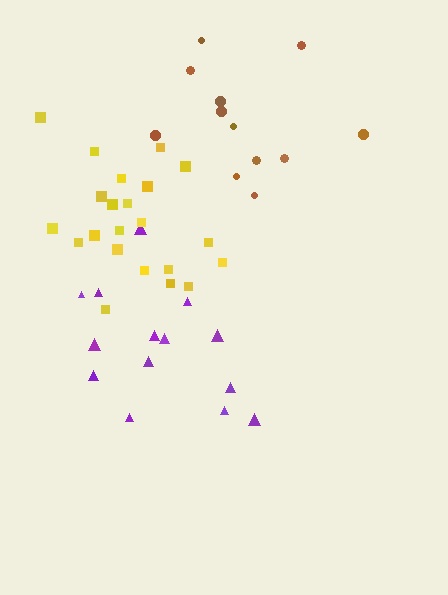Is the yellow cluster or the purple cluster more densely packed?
Yellow.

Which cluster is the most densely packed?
Yellow.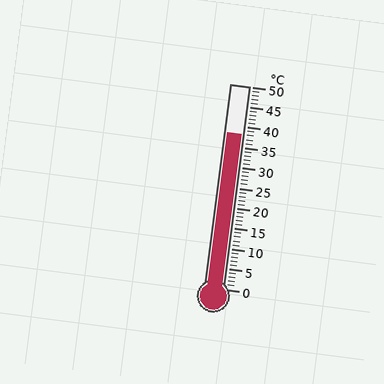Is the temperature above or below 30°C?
The temperature is above 30°C.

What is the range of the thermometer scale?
The thermometer scale ranges from 0°C to 50°C.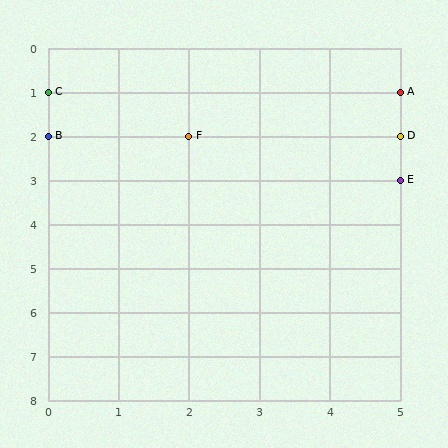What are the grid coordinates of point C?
Point C is at grid coordinates (0, 1).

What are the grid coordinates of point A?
Point A is at grid coordinates (5, 1).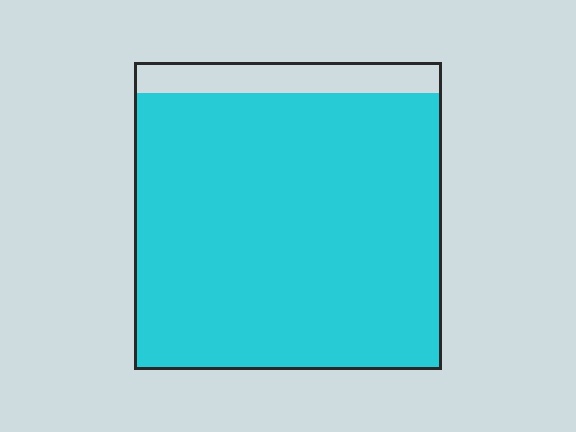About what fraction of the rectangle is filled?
About nine tenths (9/10).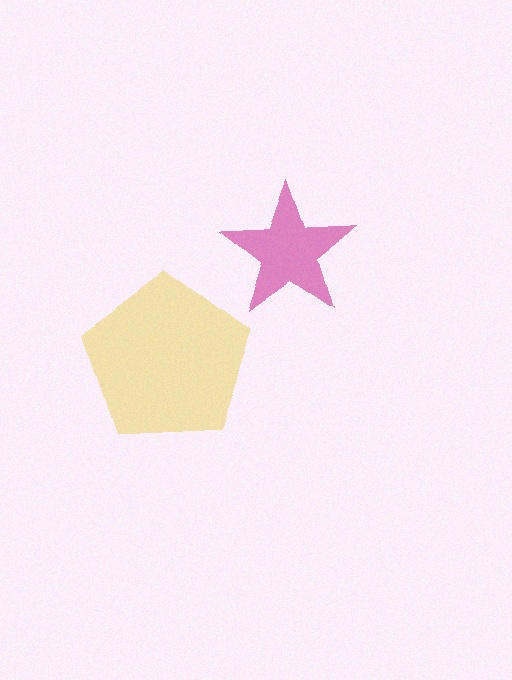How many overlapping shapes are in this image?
There are 2 overlapping shapes in the image.